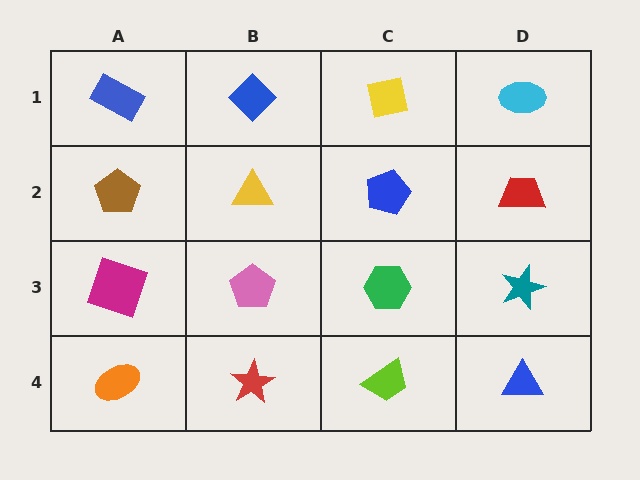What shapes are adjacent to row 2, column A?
A blue rectangle (row 1, column A), a magenta square (row 3, column A), a yellow triangle (row 2, column B).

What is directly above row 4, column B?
A pink pentagon.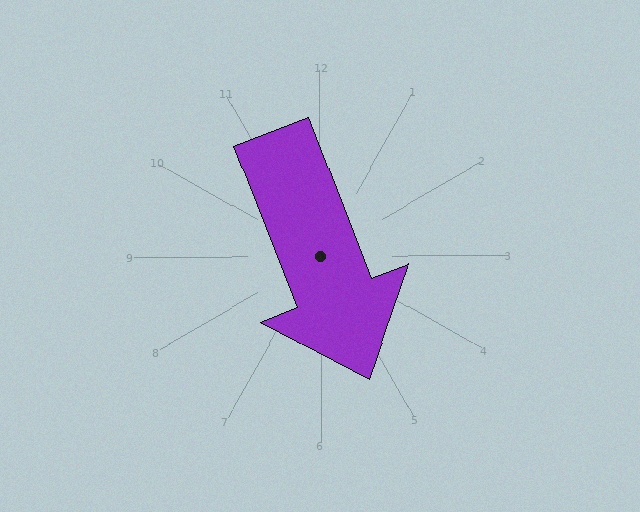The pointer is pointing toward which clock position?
Roughly 5 o'clock.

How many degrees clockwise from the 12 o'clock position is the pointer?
Approximately 159 degrees.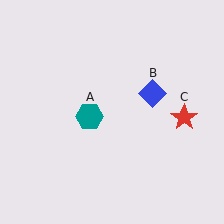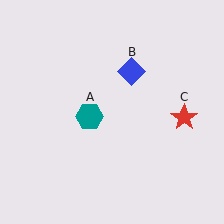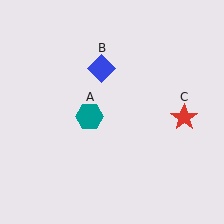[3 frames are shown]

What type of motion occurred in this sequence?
The blue diamond (object B) rotated counterclockwise around the center of the scene.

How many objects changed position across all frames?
1 object changed position: blue diamond (object B).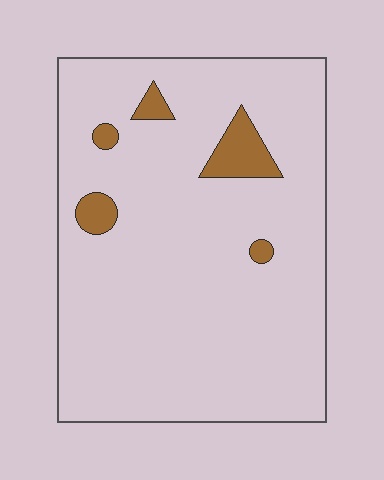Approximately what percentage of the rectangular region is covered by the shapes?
Approximately 5%.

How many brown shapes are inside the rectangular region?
5.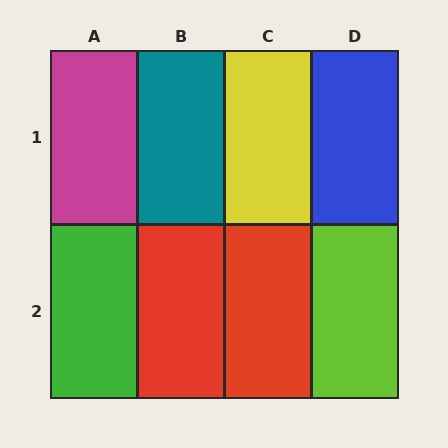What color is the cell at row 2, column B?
Red.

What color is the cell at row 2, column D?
Lime.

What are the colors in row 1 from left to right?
Magenta, teal, yellow, blue.